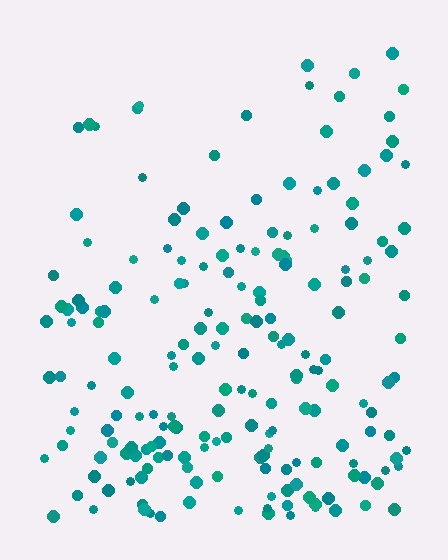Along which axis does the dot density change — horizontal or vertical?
Vertical.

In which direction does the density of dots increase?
From top to bottom, with the bottom side densest.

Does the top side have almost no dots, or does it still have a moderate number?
Still a moderate number, just noticeably fewer than the bottom.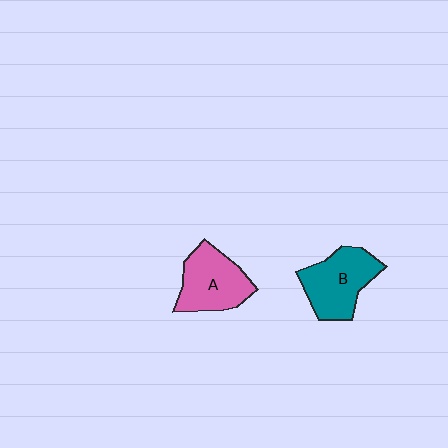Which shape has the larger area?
Shape B (teal).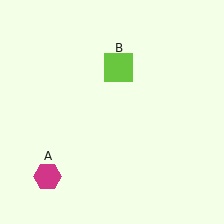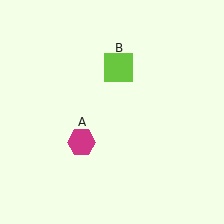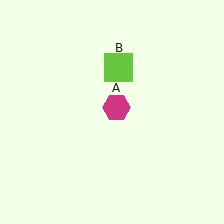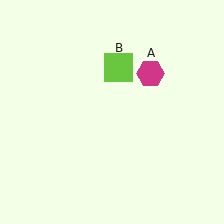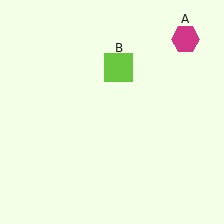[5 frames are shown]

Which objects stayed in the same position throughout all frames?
Lime square (object B) remained stationary.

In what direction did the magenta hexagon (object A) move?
The magenta hexagon (object A) moved up and to the right.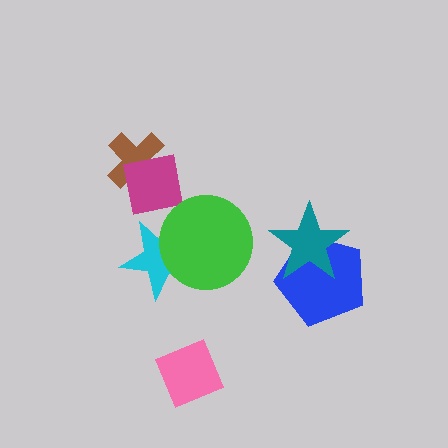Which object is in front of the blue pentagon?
The teal star is in front of the blue pentagon.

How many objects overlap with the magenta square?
1 object overlaps with the magenta square.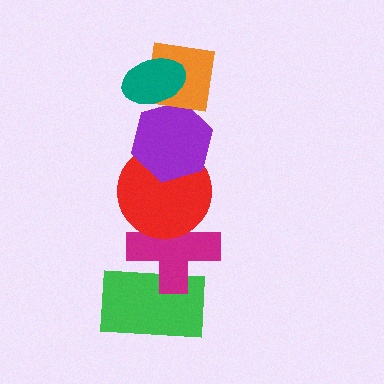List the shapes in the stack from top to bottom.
From top to bottom: the teal ellipse, the orange square, the purple hexagon, the red circle, the magenta cross, the green rectangle.